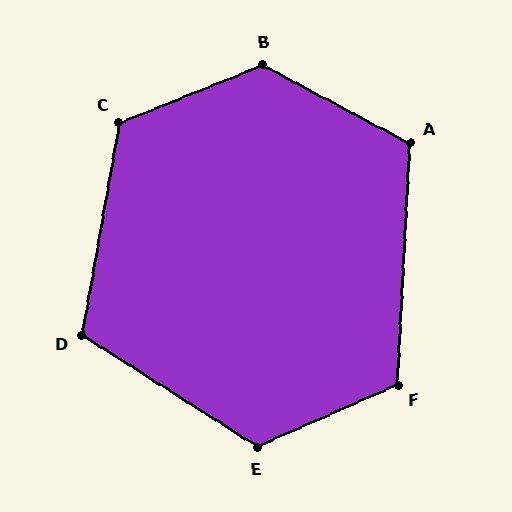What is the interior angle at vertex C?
Approximately 122 degrees (obtuse).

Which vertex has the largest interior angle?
B, at approximately 130 degrees.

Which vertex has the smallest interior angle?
D, at approximately 113 degrees.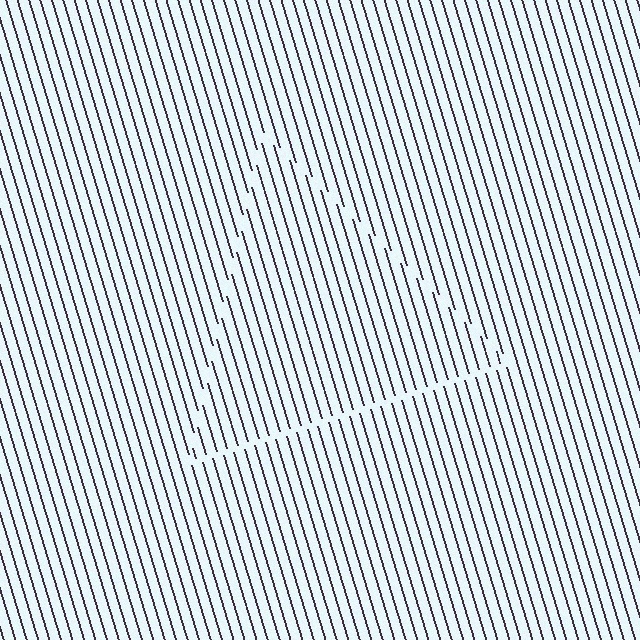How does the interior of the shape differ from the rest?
The interior of the shape contains the same grating, shifted by half a period — the contour is defined by the phase discontinuity where line-ends from the inner and outer gratings abut.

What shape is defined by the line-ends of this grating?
An illusory triangle. The interior of the shape contains the same grating, shifted by half a period — the contour is defined by the phase discontinuity where line-ends from the inner and outer gratings abut.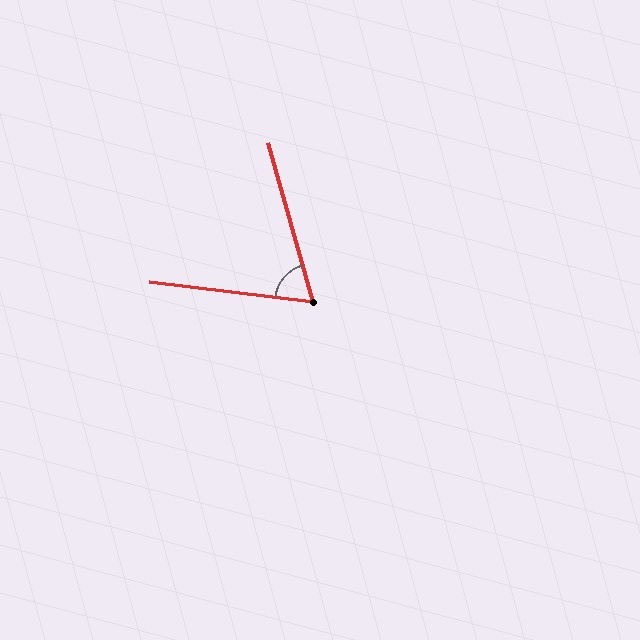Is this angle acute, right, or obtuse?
It is acute.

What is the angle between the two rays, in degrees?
Approximately 67 degrees.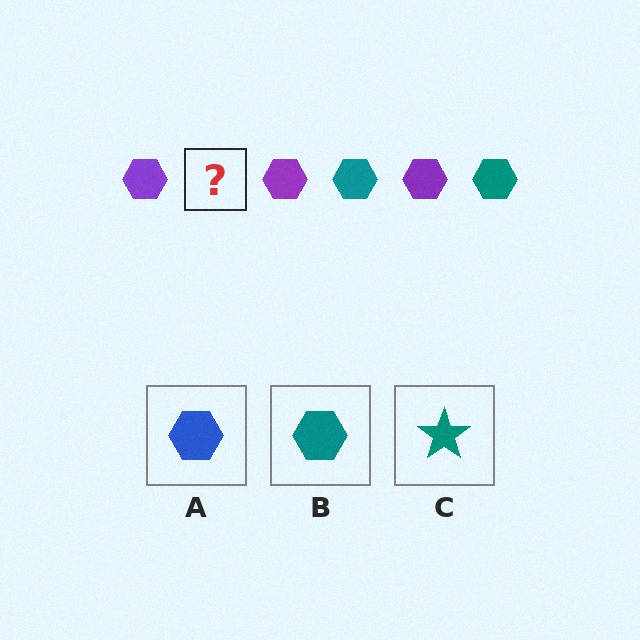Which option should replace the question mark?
Option B.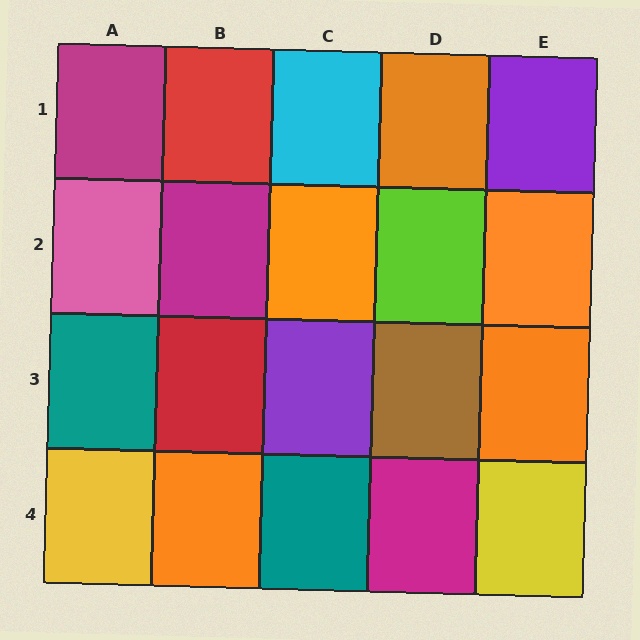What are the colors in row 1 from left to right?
Magenta, red, cyan, orange, purple.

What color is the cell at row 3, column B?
Red.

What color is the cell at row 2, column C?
Orange.